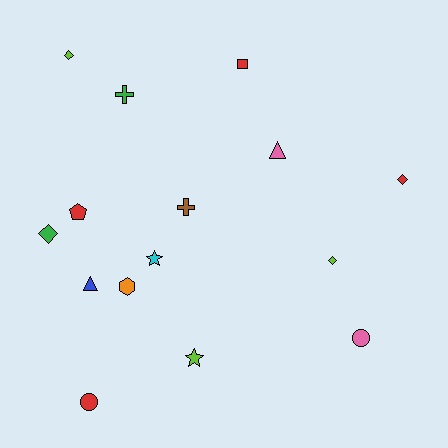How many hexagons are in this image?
There is 1 hexagon.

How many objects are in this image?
There are 15 objects.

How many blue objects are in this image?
There is 1 blue object.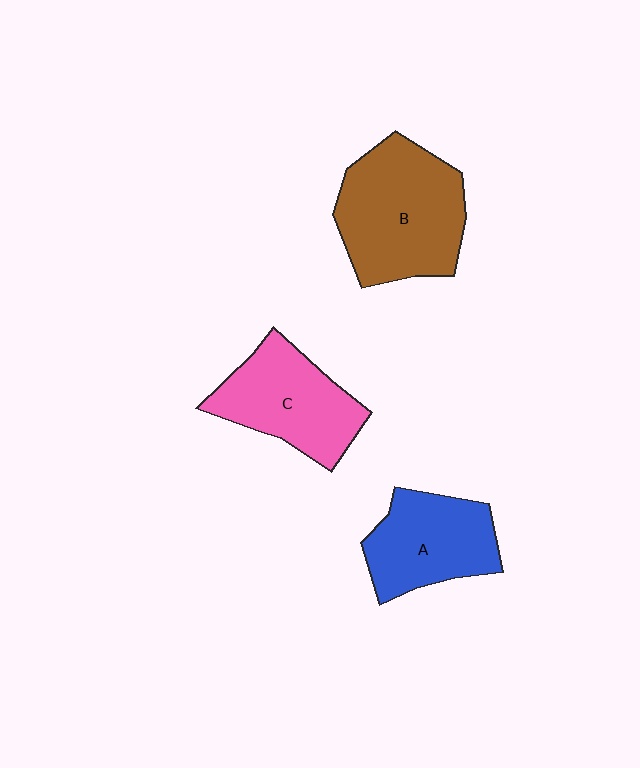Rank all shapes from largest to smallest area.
From largest to smallest: B (brown), C (pink), A (blue).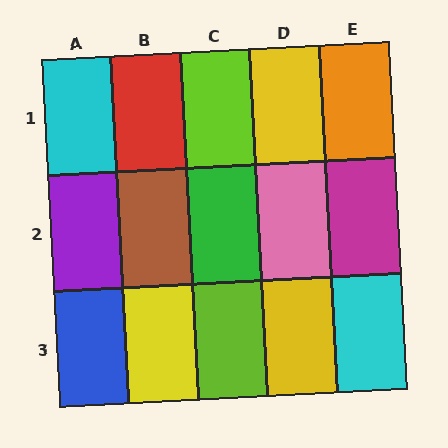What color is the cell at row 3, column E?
Cyan.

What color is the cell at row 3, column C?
Lime.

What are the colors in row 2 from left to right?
Purple, brown, green, pink, magenta.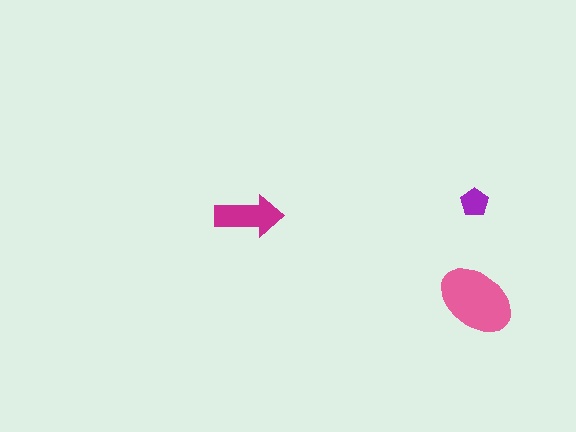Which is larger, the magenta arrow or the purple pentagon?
The magenta arrow.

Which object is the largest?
The pink ellipse.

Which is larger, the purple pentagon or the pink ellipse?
The pink ellipse.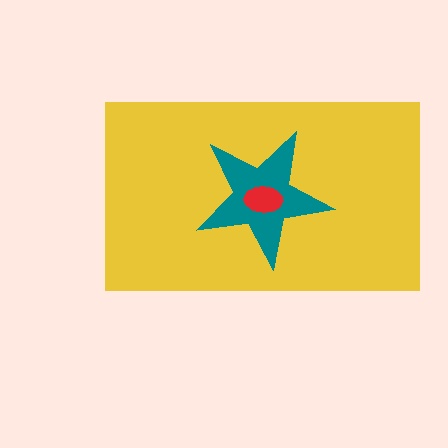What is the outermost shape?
The yellow rectangle.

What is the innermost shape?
The red ellipse.